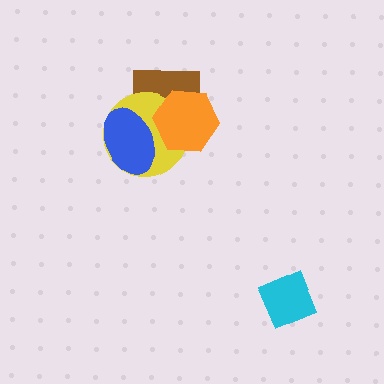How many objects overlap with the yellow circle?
3 objects overlap with the yellow circle.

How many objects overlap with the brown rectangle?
2 objects overlap with the brown rectangle.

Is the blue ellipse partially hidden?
Yes, it is partially covered by another shape.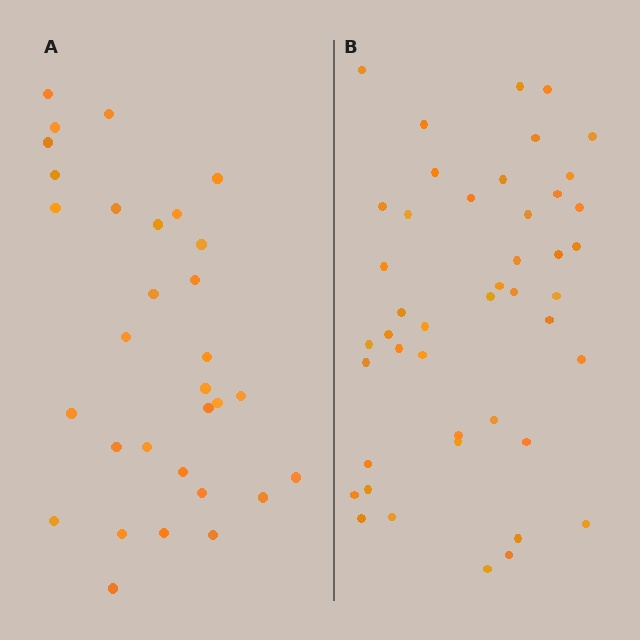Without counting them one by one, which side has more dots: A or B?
Region B (the right region) has more dots.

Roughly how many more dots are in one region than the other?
Region B has approximately 15 more dots than region A.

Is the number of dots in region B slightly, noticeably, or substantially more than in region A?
Region B has substantially more. The ratio is roughly 1.5 to 1.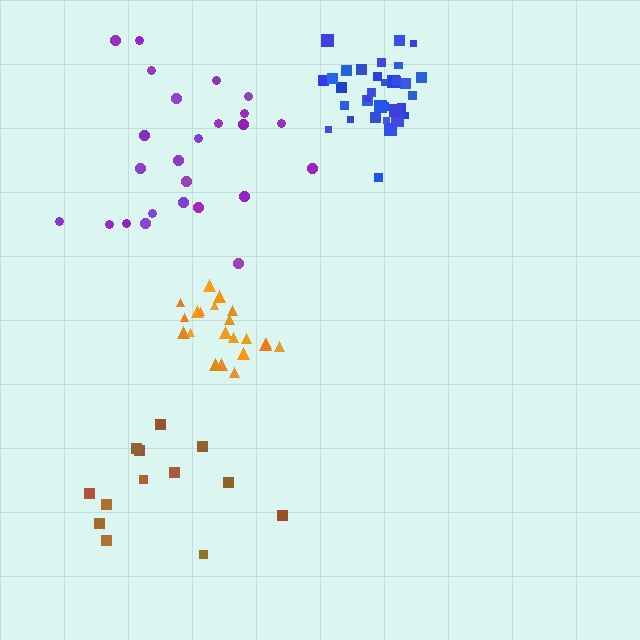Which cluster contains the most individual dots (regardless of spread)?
Blue (35).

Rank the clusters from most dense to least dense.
blue, orange, purple, brown.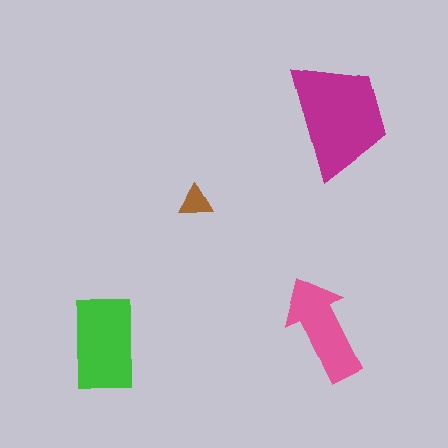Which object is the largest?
The magenta trapezoid.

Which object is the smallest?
The brown triangle.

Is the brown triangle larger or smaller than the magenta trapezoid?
Smaller.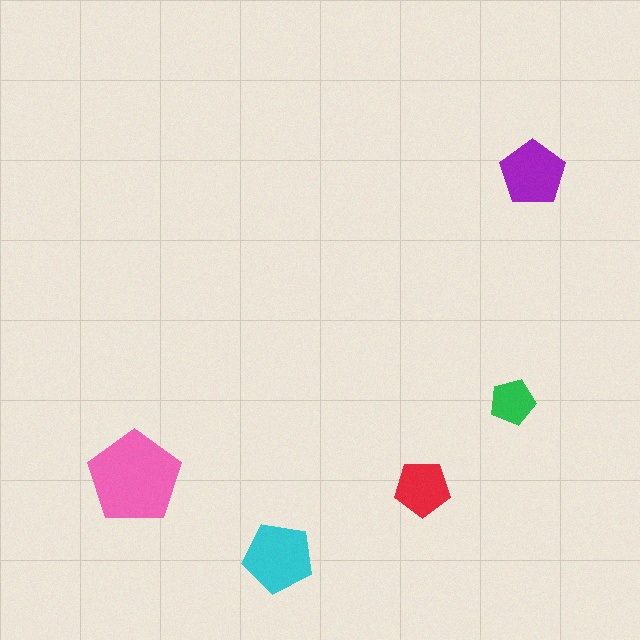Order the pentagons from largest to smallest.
the pink one, the cyan one, the purple one, the red one, the green one.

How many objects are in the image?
There are 5 objects in the image.